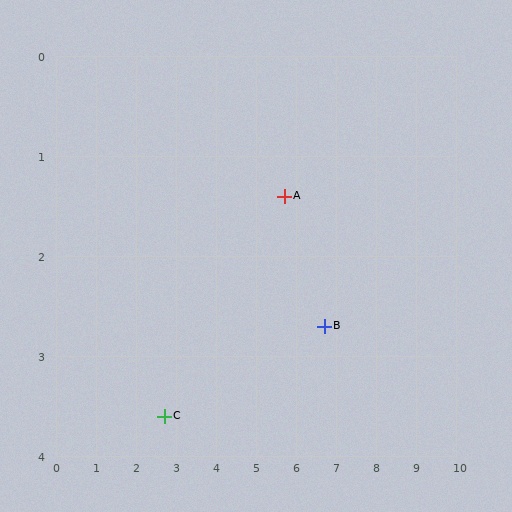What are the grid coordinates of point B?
Point B is at approximately (6.7, 2.7).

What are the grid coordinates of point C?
Point C is at approximately (2.7, 3.6).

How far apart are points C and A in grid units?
Points C and A are about 3.7 grid units apart.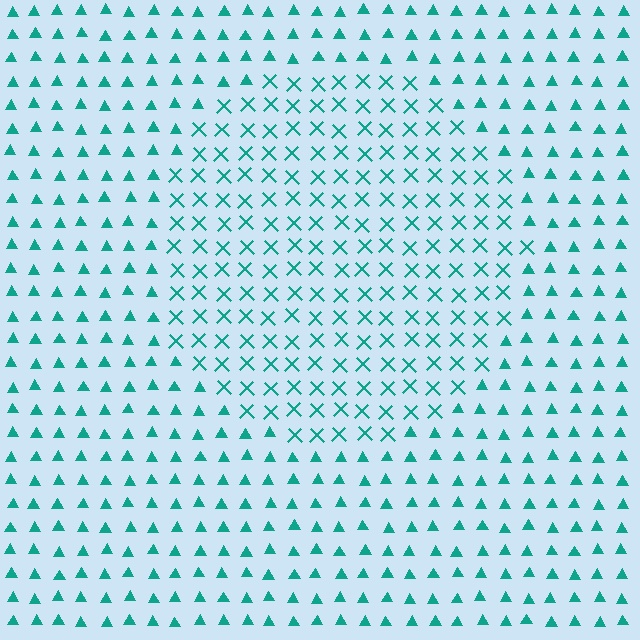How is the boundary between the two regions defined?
The boundary is defined by a change in element shape: X marks inside vs. triangles outside. All elements share the same color and spacing.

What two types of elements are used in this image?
The image uses X marks inside the circle region and triangles outside it.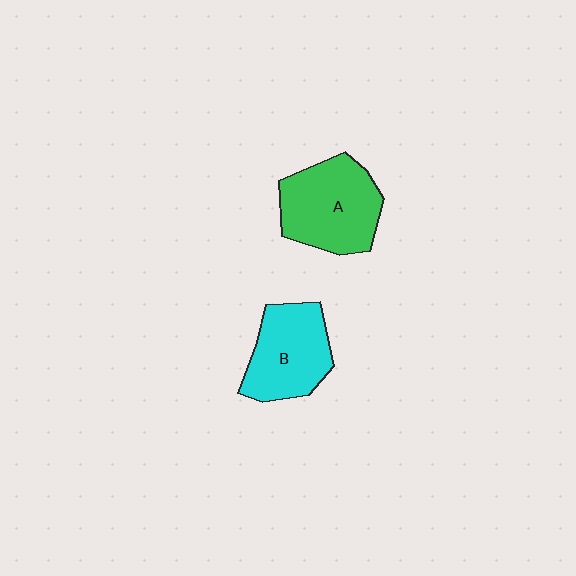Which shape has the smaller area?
Shape B (cyan).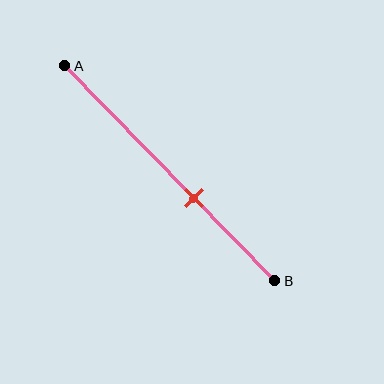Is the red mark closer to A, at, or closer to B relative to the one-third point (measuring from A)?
The red mark is closer to point B than the one-third point of segment AB.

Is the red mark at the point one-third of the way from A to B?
No, the mark is at about 60% from A, not at the 33% one-third point.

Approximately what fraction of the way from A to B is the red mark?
The red mark is approximately 60% of the way from A to B.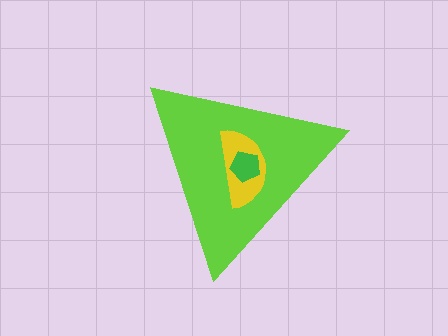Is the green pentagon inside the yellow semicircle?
Yes.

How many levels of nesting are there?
3.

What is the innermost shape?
The green pentagon.